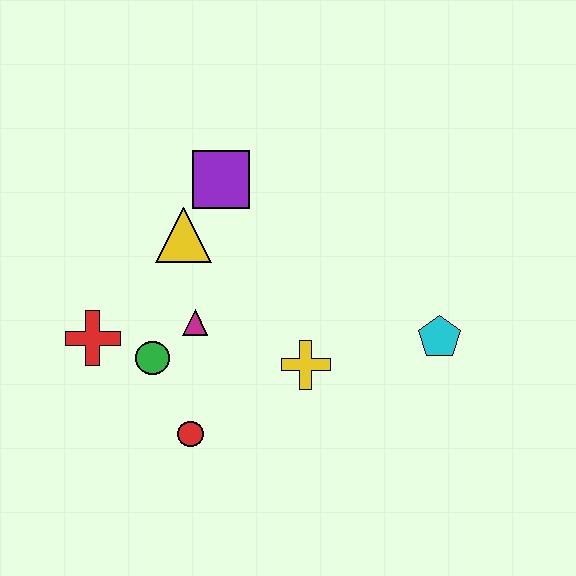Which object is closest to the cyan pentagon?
The yellow cross is closest to the cyan pentagon.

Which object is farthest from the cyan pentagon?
The red cross is farthest from the cyan pentagon.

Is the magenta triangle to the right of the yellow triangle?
Yes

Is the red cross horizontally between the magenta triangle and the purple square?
No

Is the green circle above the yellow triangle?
No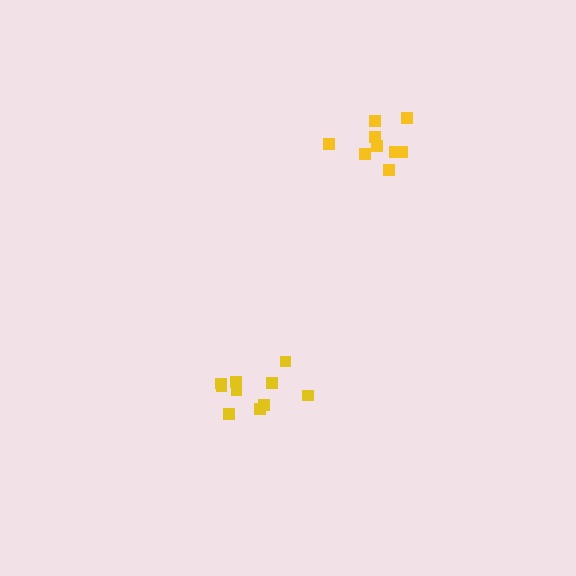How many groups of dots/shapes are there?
There are 2 groups.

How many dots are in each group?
Group 1: 9 dots, Group 2: 10 dots (19 total).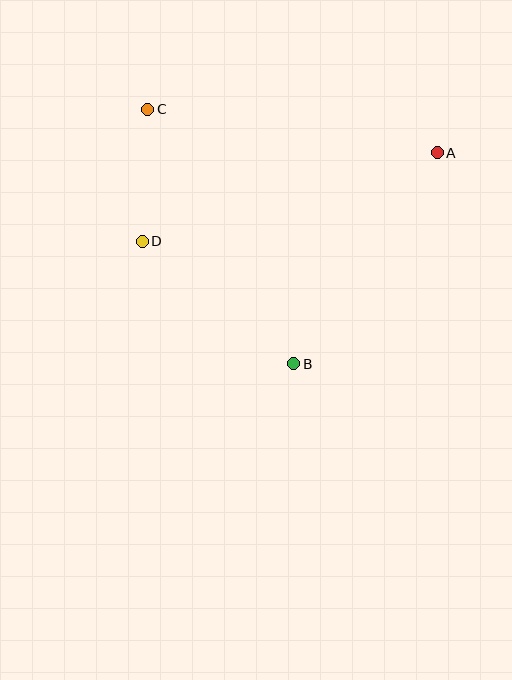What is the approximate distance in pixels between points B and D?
The distance between B and D is approximately 195 pixels.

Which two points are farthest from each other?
Points A and D are farthest from each other.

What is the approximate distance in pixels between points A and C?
The distance between A and C is approximately 293 pixels.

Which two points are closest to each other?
Points C and D are closest to each other.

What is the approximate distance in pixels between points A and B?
The distance between A and B is approximately 255 pixels.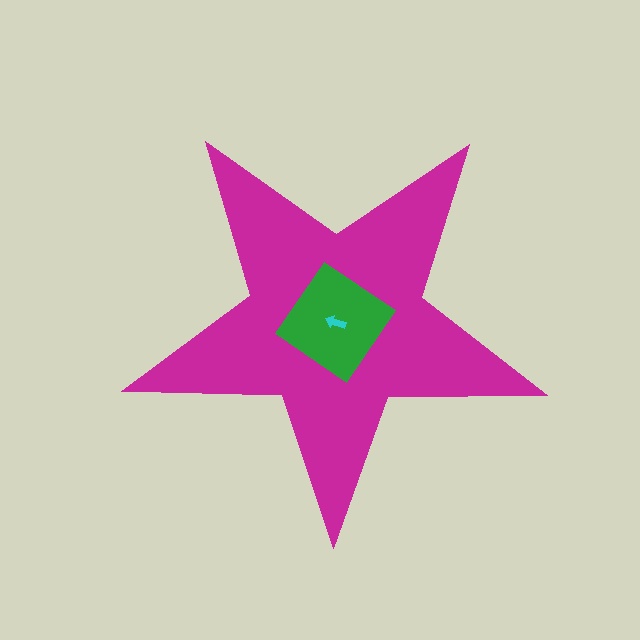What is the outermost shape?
The magenta star.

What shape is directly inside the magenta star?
The green diamond.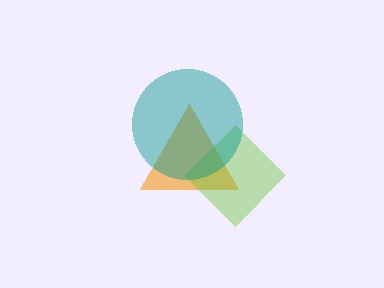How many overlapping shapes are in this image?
There are 3 overlapping shapes in the image.